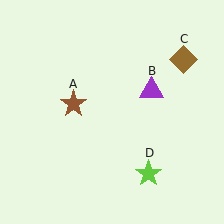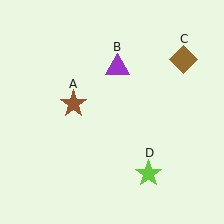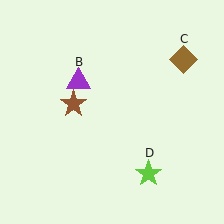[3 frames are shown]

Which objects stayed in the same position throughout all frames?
Brown star (object A) and brown diamond (object C) and lime star (object D) remained stationary.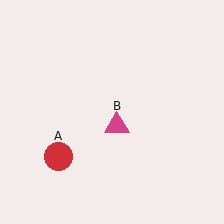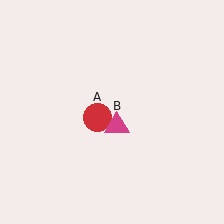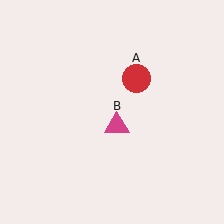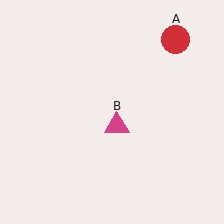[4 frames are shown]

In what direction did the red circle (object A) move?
The red circle (object A) moved up and to the right.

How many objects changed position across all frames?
1 object changed position: red circle (object A).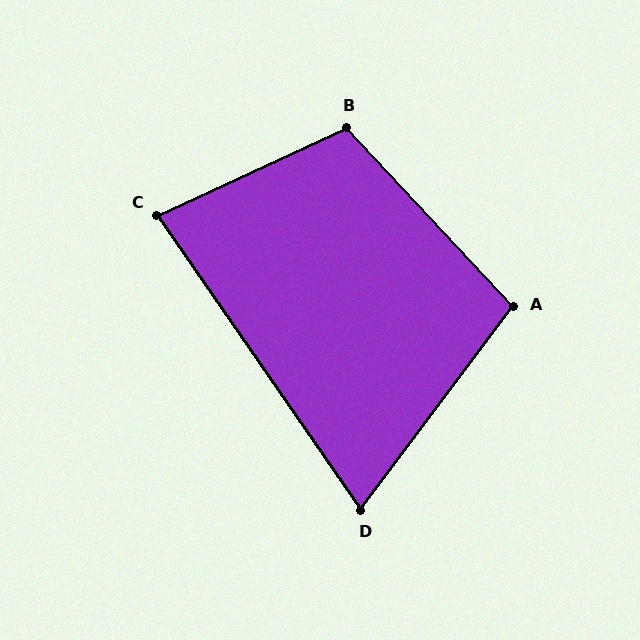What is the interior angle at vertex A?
Approximately 100 degrees (obtuse).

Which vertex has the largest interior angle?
B, at approximately 108 degrees.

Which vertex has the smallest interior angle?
D, at approximately 72 degrees.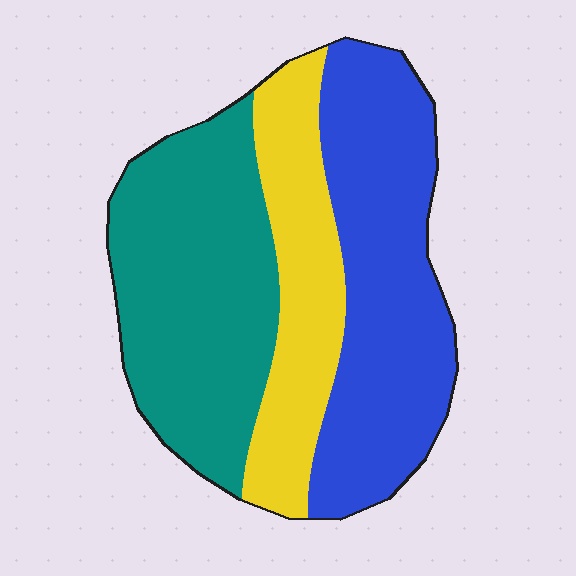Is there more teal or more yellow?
Teal.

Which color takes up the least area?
Yellow, at roughly 25%.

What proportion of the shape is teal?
Teal takes up between a third and a half of the shape.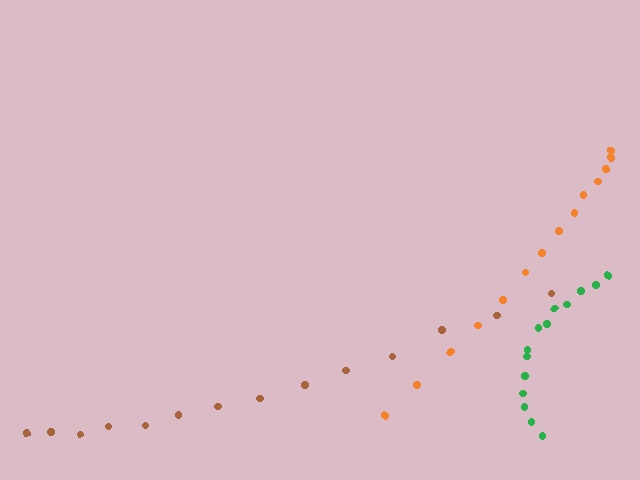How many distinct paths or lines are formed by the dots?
There are 3 distinct paths.